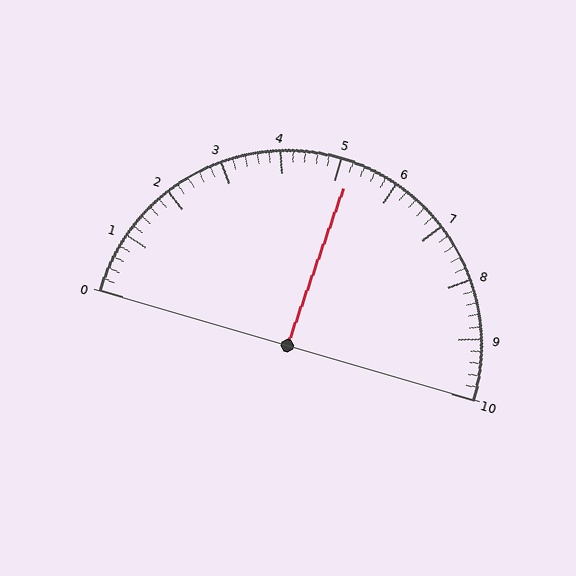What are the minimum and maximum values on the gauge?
The gauge ranges from 0 to 10.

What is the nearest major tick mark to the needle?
The nearest major tick mark is 5.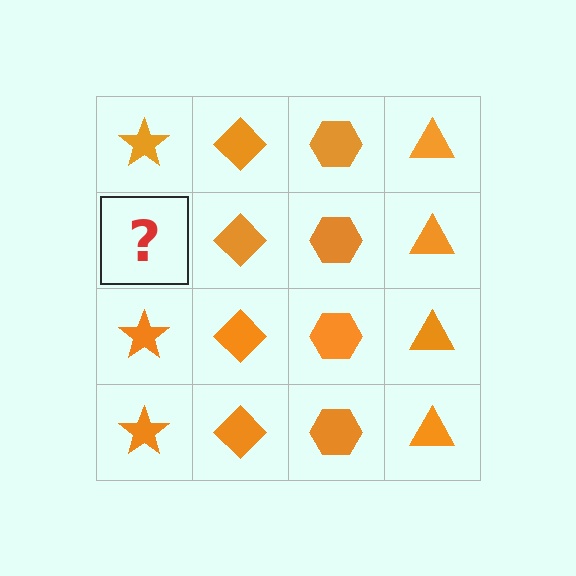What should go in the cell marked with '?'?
The missing cell should contain an orange star.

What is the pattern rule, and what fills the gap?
The rule is that each column has a consistent shape. The gap should be filled with an orange star.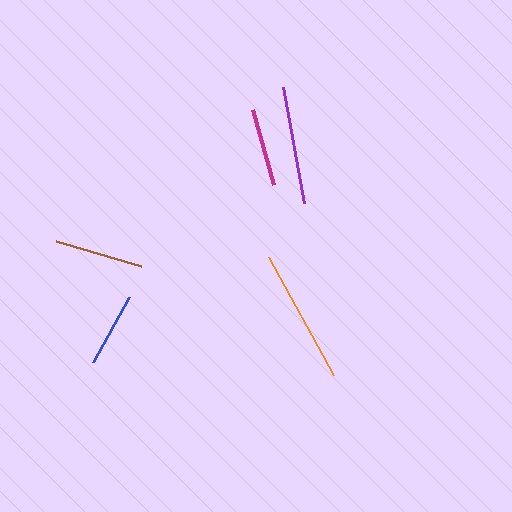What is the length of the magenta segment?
The magenta segment is approximately 78 pixels long.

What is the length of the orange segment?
The orange segment is approximately 134 pixels long.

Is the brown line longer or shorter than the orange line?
The orange line is longer than the brown line.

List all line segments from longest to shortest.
From longest to shortest: orange, purple, brown, magenta, blue.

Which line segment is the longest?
The orange line is the longest at approximately 134 pixels.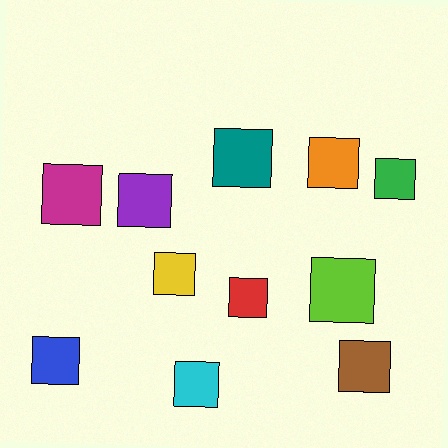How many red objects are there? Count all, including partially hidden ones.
There is 1 red object.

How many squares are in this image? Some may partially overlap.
There are 11 squares.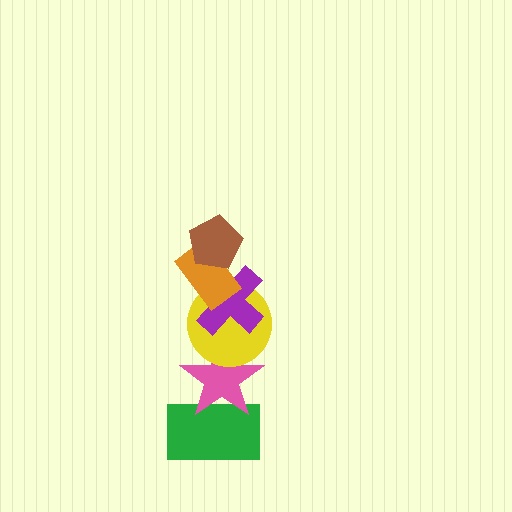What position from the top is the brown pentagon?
The brown pentagon is 1st from the top.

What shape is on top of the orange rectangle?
The brown pentagon is on top of the orange rectangle.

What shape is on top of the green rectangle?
The pink star is on top of the green rectangle.